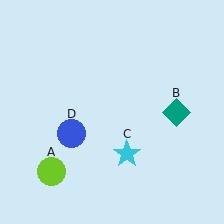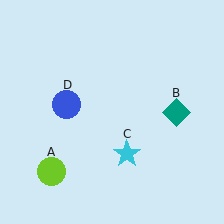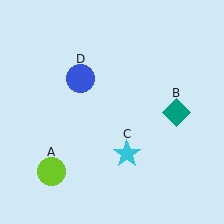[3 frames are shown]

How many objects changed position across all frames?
1 object changed position: blue circle (object D).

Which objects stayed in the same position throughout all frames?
Lime circle (object A) and teal diamond (object B) and cyan star (object C) remained stationary.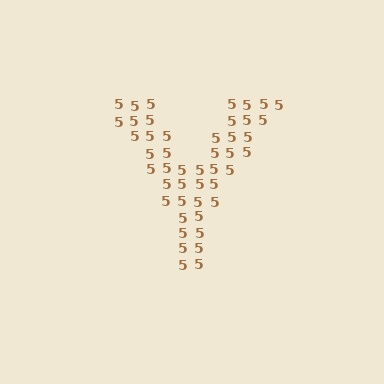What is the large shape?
The large shape is the letter Y.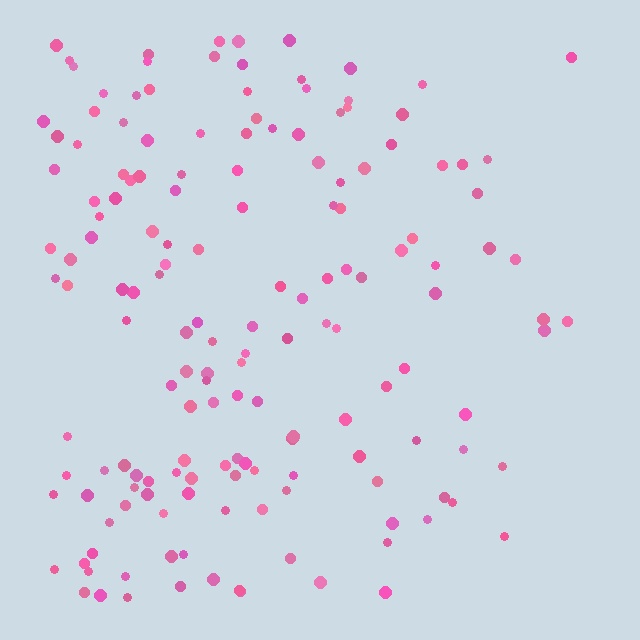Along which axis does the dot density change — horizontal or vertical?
Horizontal.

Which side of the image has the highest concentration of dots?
The left.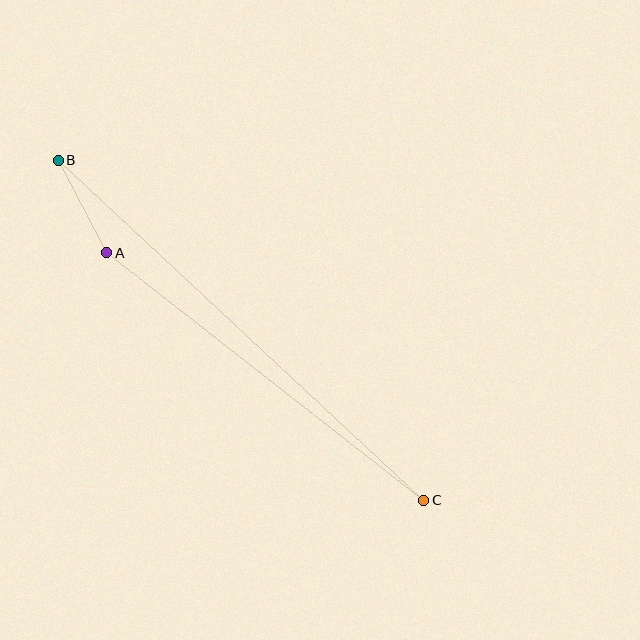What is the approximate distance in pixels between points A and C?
The distance between A and C is approximately 402 pixels.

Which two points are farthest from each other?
Points B and C are farthest from each other.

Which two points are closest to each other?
Points A and B are closest to each other.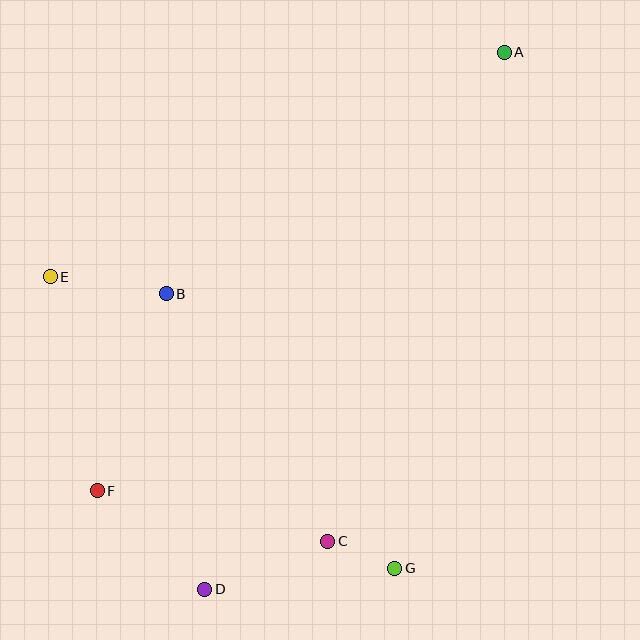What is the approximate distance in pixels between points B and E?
The distance between B and E is approximately 118 pixels.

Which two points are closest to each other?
Points C and G are closest to each other.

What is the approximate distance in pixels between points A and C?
The distance between A and C is approximately 520 pixels.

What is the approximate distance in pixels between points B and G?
The distance between B and G is approximately 357 pixels.